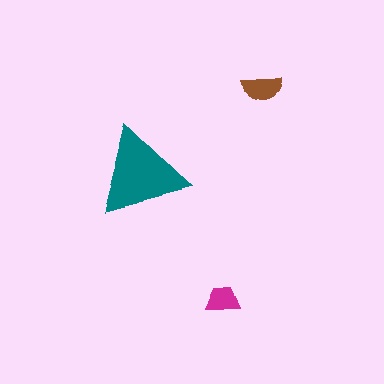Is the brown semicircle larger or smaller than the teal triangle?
Smaller.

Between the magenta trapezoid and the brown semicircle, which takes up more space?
The brown semicircle.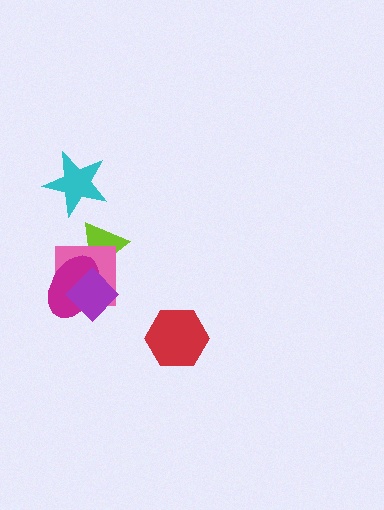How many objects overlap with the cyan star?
0 objects overlap with the cyan star.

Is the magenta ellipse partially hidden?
Yes, it is partially covered by another shape.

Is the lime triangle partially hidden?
Yes, it is partially covered by another shape.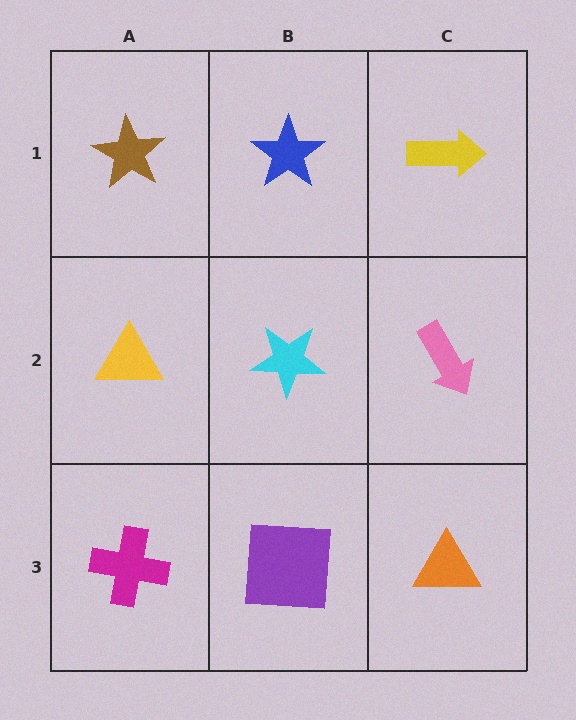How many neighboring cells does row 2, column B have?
4.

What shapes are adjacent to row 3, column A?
A yellow triangle (row 2, column A), a purple square (row 3, column B).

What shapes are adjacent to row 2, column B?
A blue star (row 1, column B), a purple square (row 3, column B), a yellow triangle (row 2, column A), a pink arrow (row 2, column C).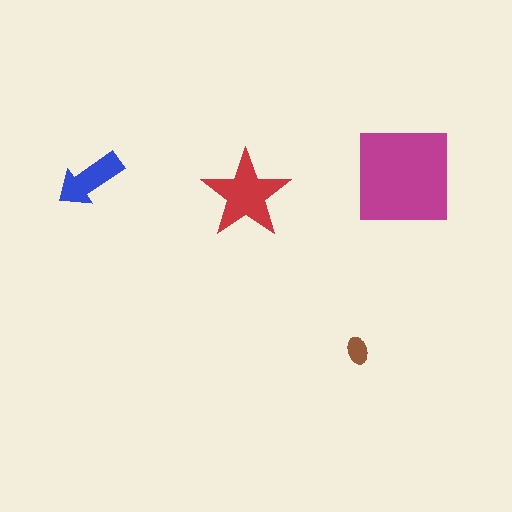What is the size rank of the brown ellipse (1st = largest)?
4th.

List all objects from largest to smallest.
The magenta square, the red star, the blue arrow, the brown ellipse.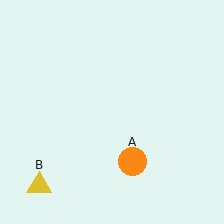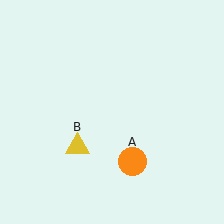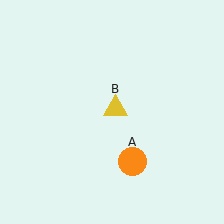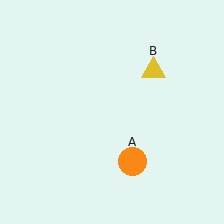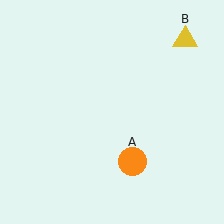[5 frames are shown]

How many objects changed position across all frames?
1 object changed position: yellow triangle (object B).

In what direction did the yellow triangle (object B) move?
The yellow triangle (object B) moved up and to the right.